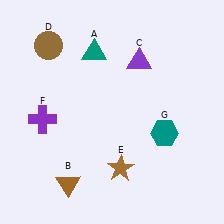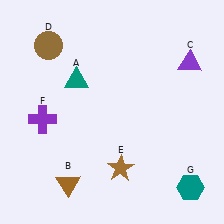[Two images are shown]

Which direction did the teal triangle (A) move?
The teal triangle (A) moved down.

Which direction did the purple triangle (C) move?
The purple triangle (C) moved right.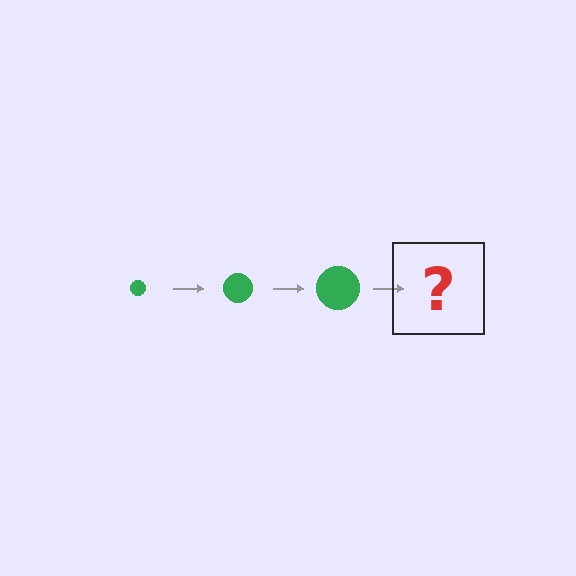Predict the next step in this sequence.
The next step is a green circle, larger than the previous one.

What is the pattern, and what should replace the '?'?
The pattern is that the circle gets progressively larger each step. The '?' should be a green circle, larger than the previous one.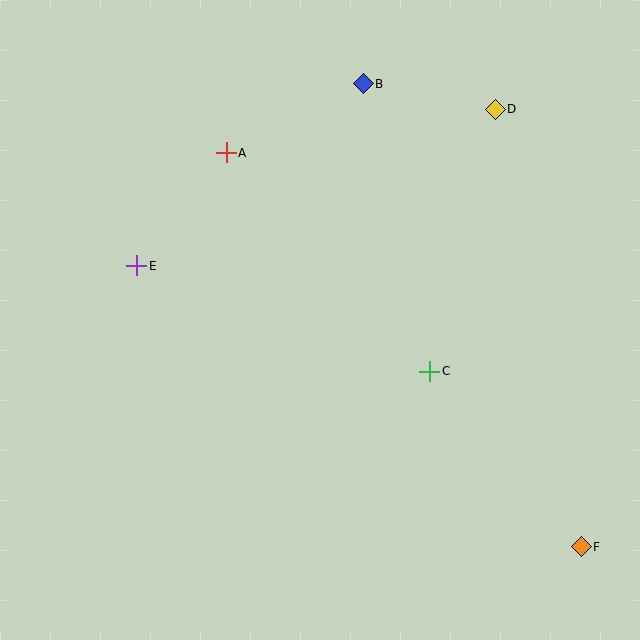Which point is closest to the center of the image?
Point C at (430, 371) is closest to the center.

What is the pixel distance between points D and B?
The distance between D and B is 134 pixels.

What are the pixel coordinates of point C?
Point C is at (430, 371).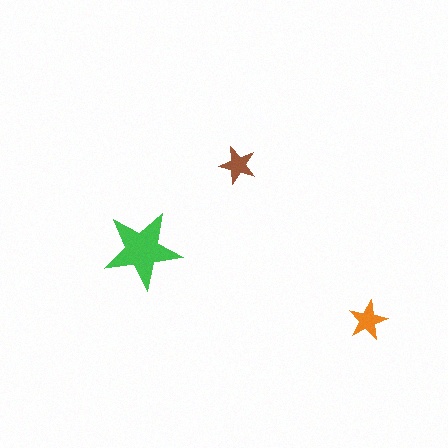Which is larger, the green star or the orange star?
The green one.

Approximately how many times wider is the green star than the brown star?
About 2 times wider.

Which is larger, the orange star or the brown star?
The orange one.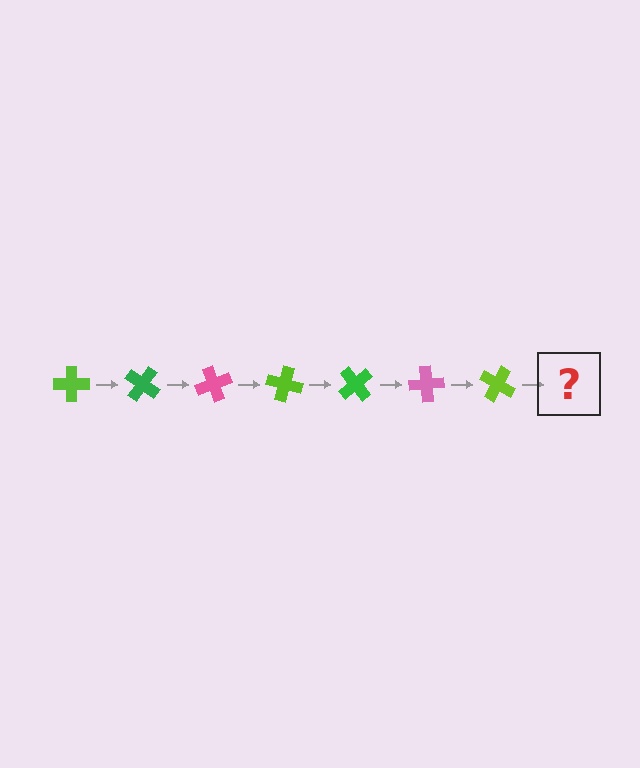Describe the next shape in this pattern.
It should be a green cross, rotated 245 degrees from the start.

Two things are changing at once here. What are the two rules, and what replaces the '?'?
The two rules are that it rotates 35 degrees each step and the color cycles through lime, green, and pink. The '?' should be a green cross, rotated 245 degrees from the start.